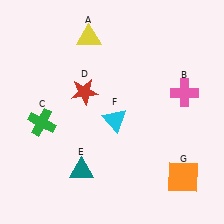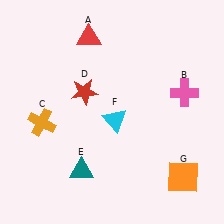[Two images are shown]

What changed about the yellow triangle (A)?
In Image 1, A is yellow. In Image 2, it changed to red.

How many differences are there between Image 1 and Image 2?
There are 2 differences between the two images.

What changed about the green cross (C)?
In Image 1, C is green. In Image 2, it changed to orange.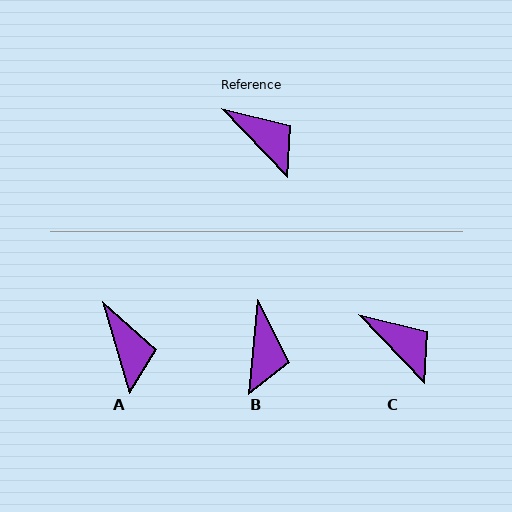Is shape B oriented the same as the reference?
No, it is off by about 49 degrees.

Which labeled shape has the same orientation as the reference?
C.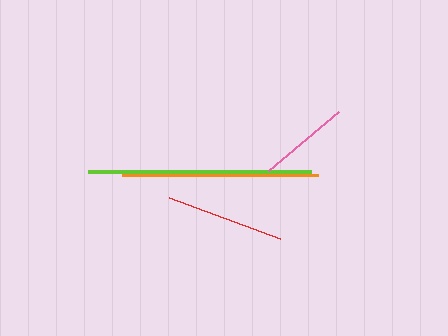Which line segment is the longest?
The lime line is the longest at approximately 223 pixels.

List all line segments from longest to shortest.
From longest to shortest: lime, orange, red, pink.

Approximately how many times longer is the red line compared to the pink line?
The red line is approximately 1.3 times the length of the pink line.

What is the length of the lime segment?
The lime segment is approximately 223 pixels long.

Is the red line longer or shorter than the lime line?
The lime line is longer than the red line.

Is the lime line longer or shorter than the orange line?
The lime line is longer than the orange line.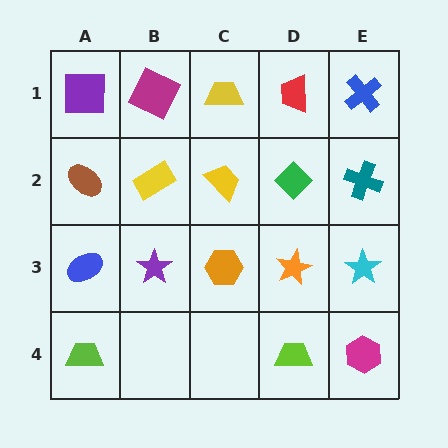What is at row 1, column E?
A blue cross.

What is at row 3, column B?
A purple star.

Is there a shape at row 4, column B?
No, that cell is empty.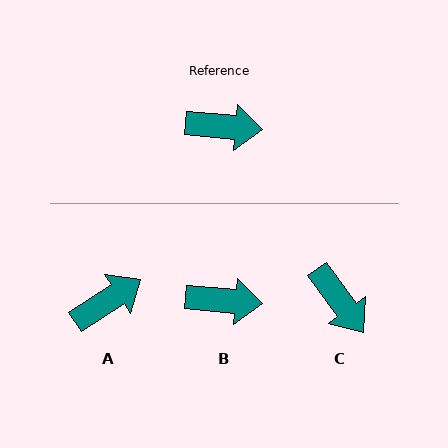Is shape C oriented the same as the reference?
No, it is off by about 49 degrees.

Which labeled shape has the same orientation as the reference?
B.